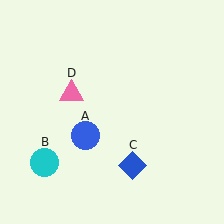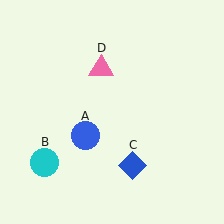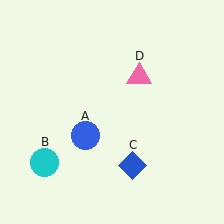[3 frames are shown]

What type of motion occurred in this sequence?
The pink triangle (object D) rotated clockwise around the center of the scene.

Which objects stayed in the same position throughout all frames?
Blue circle (object A) and cyan circle (object B) and blue diamond (object C) remained stationary.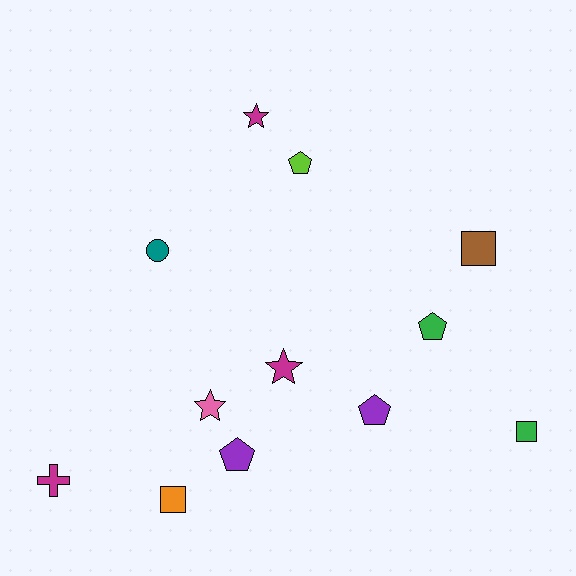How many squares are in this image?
There are 3 squares.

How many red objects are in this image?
There are no red objects.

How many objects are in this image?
There are 12 objects.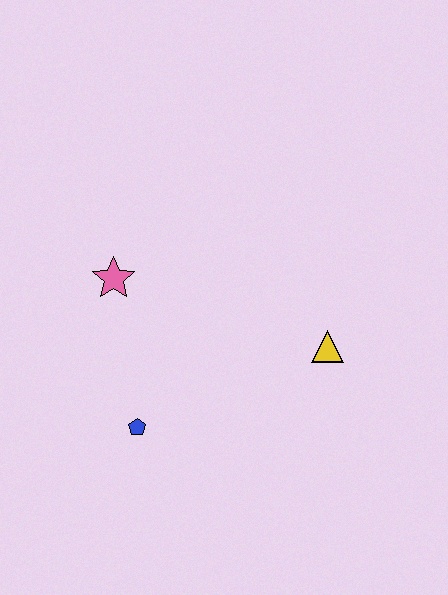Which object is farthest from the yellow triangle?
The pink star is farthest from the yellow triangle.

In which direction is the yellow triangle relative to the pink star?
The yellow triangle is to the right of the pink star.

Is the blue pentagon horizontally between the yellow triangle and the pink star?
Yes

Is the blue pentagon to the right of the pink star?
Yes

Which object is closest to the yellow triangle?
The blue pentagon is closest to the yellow triangle.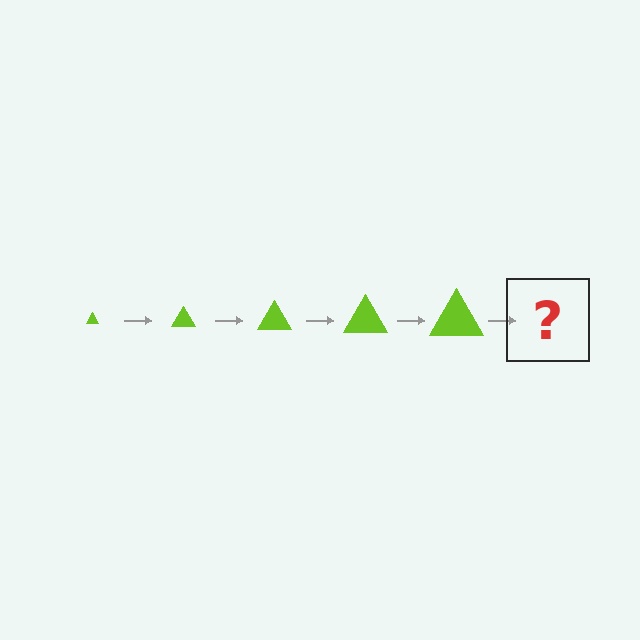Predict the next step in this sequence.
The next step is a lime triangle, larger than the previous one.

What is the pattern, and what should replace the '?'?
The pattern is that the triangle gets progressively larger each step. The '?' should be a lime triangle, larger than the previous one.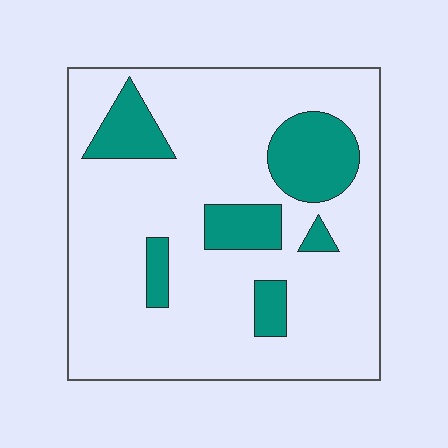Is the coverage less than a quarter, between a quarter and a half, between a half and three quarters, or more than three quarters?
Less than a quarter.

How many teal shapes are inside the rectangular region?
6.